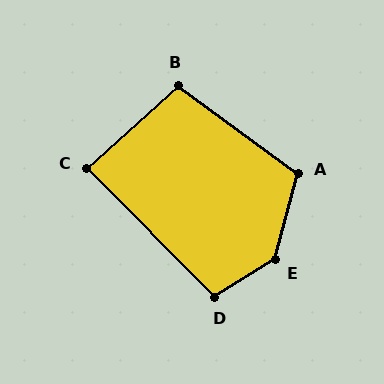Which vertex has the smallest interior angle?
C, at approximately 88 degrees.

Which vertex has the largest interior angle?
E, at approximately 136 degrees.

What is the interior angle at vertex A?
Approximately 112 degrees (obtuse).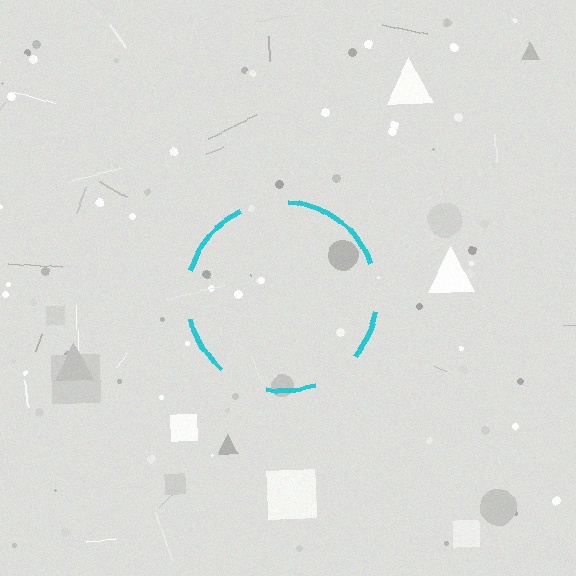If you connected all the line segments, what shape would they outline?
They would outline a circle.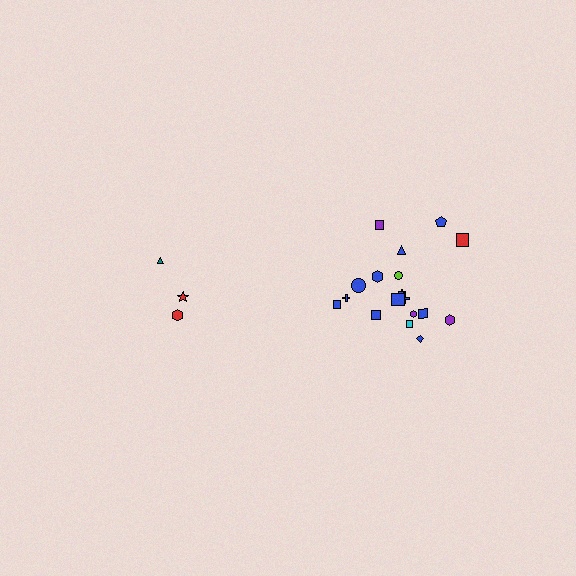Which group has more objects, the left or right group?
The right group.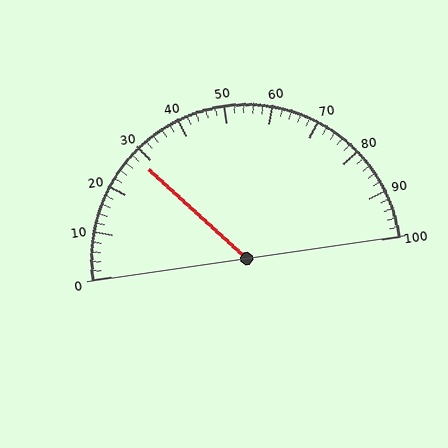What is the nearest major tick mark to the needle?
The nearest major tick mark is 30.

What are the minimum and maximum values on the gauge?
The gauge ranges from 0 to 100.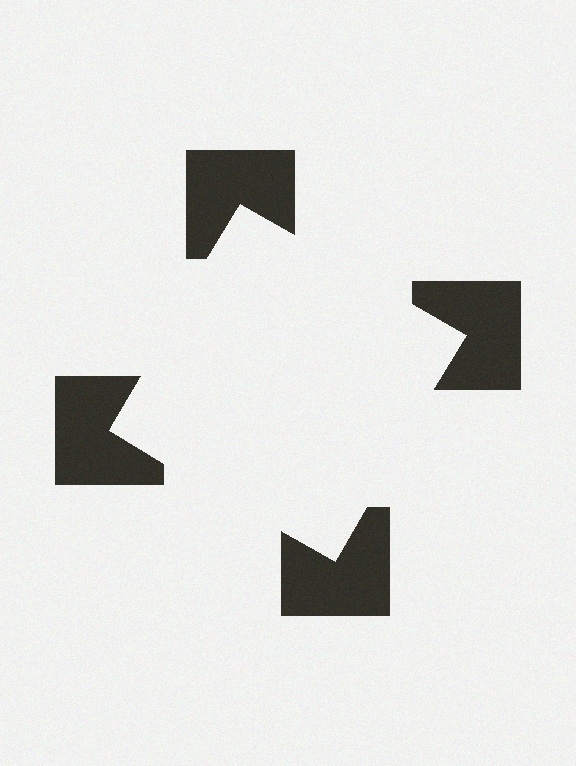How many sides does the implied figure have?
4 sides.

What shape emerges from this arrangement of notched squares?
An illusory square — its edges are inferred from the aligned wedge cuts in the notched squares, not physically drawn.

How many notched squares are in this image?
There are 4 — one at each vertex of the illusory square.